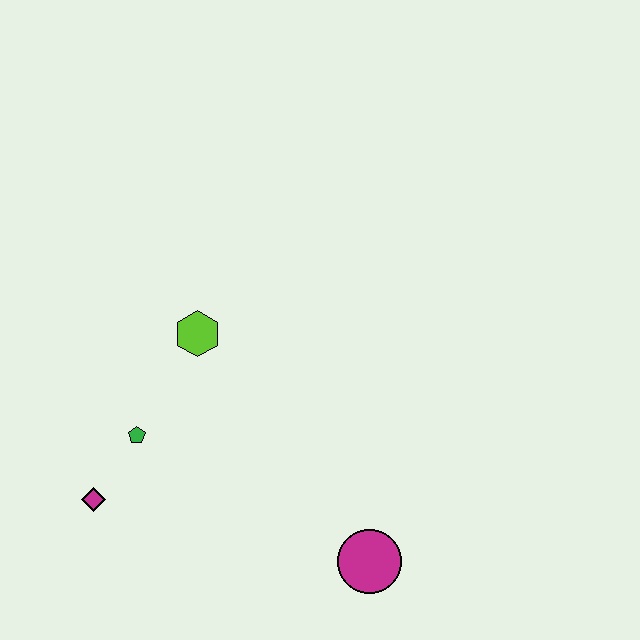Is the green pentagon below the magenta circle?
No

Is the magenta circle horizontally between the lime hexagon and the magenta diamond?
No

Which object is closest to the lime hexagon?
The green pentagon is closest to the lime hexagon.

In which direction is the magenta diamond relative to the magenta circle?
The magenta diamond is to the left of the magenta circle.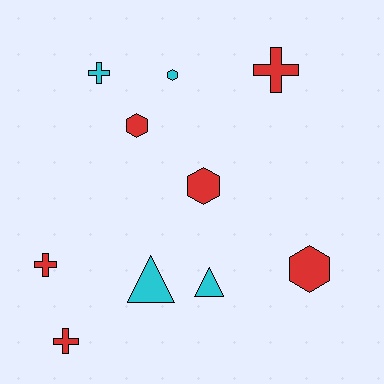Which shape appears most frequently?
Cross, with 4 objects.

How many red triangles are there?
There are no red triangles.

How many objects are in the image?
There are 10 objects.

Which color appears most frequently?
Red, with 6 objects.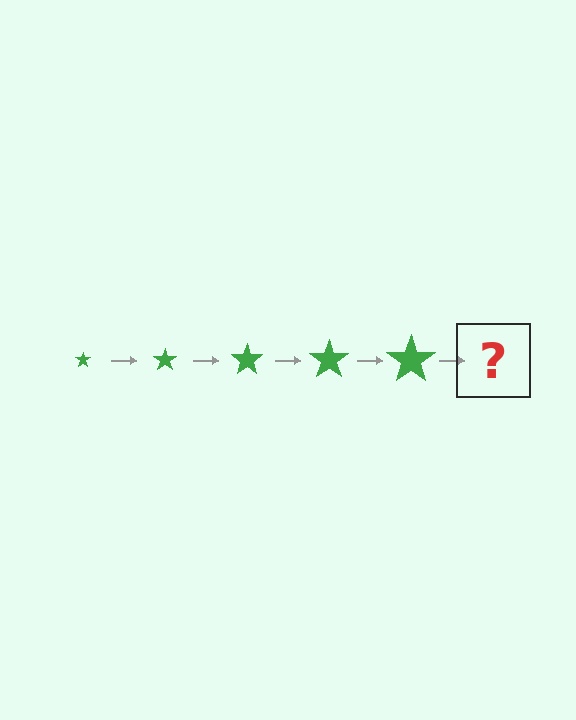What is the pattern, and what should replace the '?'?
The pattern is that the star gets progressively larger each step. The '?' should be a green star, larger than the previous one.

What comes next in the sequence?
The next element should be a green star, larger than the previous one.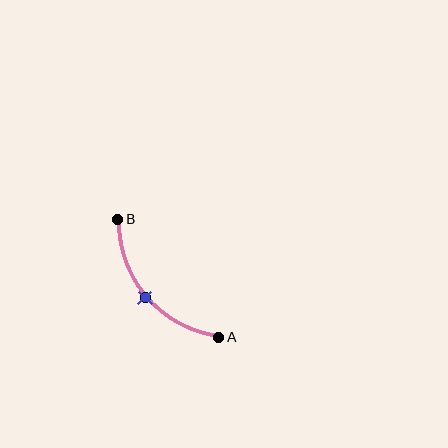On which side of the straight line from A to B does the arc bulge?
The arc bulges below and to the left of the straight line connecting A and B.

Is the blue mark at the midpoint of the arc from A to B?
Yes. The blue mark lies on the arc at equal arc-length from both A and B — it is the arc midpoint.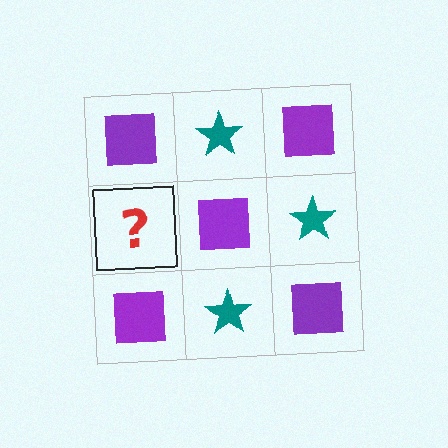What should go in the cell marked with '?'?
The missing cell should contain a teal star.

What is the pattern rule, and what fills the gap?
The rule is that it alternates purple square and teal star in a checkerboard pattern. The gap should be filled with a teal star.